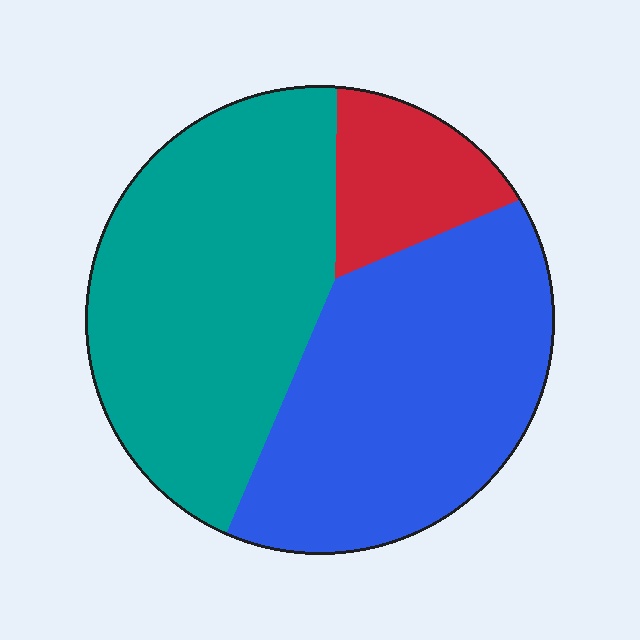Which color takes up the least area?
Red, at roughly 15%.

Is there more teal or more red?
Teal.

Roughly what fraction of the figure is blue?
Blue covers 42% of the figure.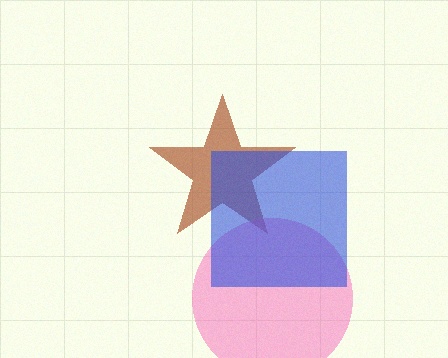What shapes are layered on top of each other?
The layered shapes are: a brown star, a pink circle, a blue square.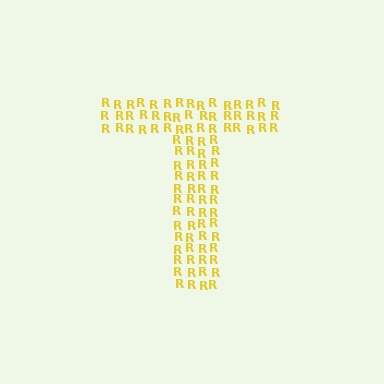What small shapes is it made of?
It is made of small letter R's.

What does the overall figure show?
The overall figure shows the letter T.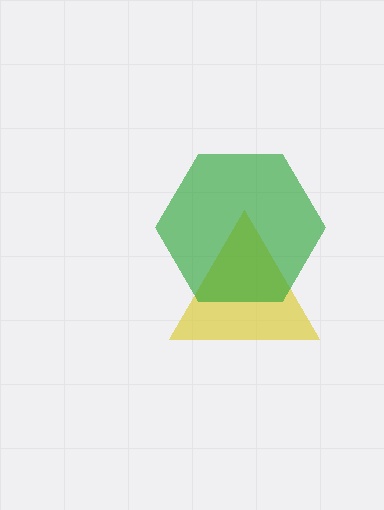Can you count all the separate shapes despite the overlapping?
Yes, there are 2 separate shapes.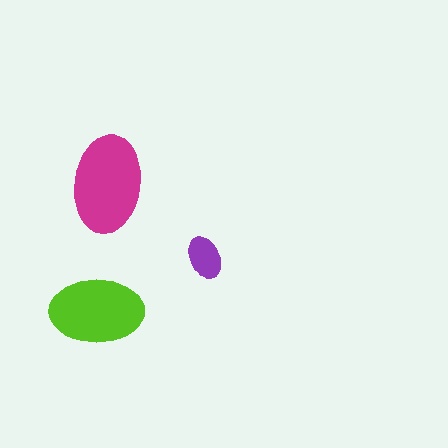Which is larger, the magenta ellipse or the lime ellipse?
The magenta one.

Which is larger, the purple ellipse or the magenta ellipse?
The magenta one.